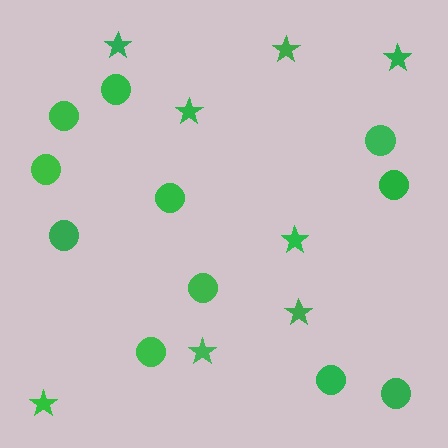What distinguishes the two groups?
There are 2 groups: one group of circles (11) and one group of stars (8).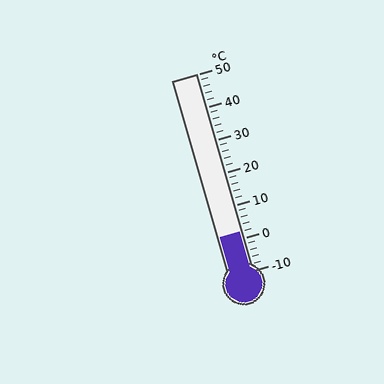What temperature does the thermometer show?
The thermometer shows approximately 2°C.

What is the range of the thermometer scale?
The thermometer scale ranges from -10°C to 50°C.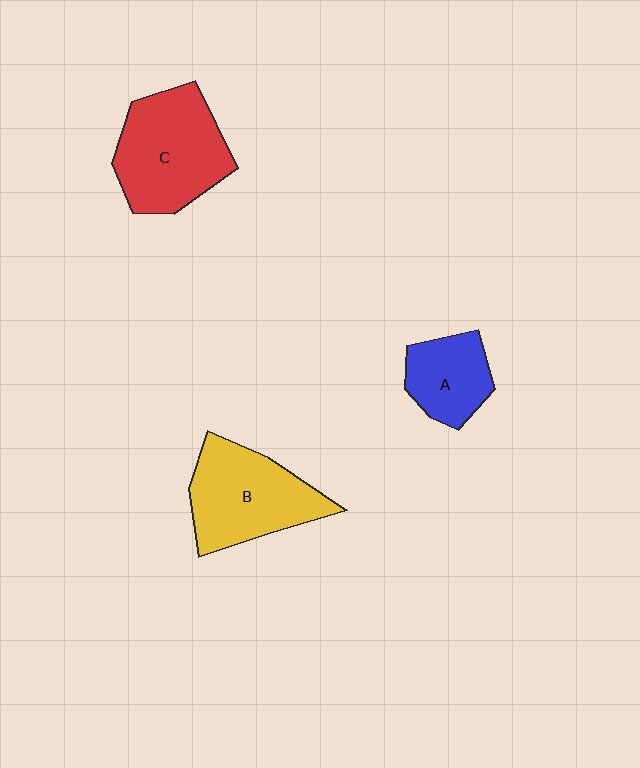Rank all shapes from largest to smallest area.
From largest to smallest: C (red), B (yellow), A (blue).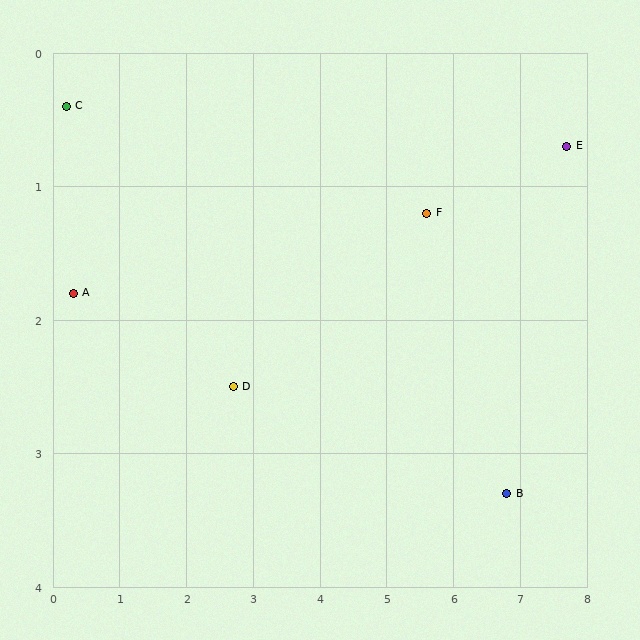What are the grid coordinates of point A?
Point A is at approximately (0.3, 1.8).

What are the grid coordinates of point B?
Point B is at approximately (6.8, 3.3).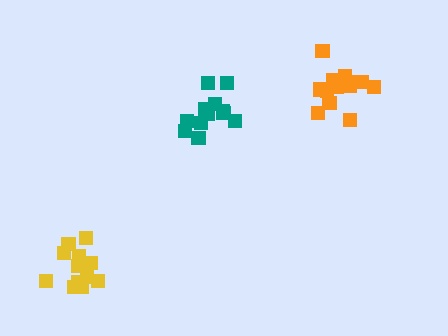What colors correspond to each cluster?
The clusters are colored: orange, teal, yellow.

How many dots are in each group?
Group 1: 14 dots, Group 2: 13 dots, Group 3: 12 dots (39 total).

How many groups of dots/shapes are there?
There are 3 groups.